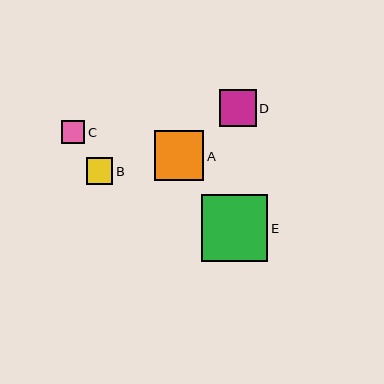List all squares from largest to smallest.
From largest to smallest: E, A, D, B, C.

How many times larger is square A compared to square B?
Square A is approximately 1.9 times the size of square B.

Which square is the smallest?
Square C is the smallest with a size of approximately 23 pixels.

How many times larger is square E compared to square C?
Square E is approximately 2.9 times the size of square C.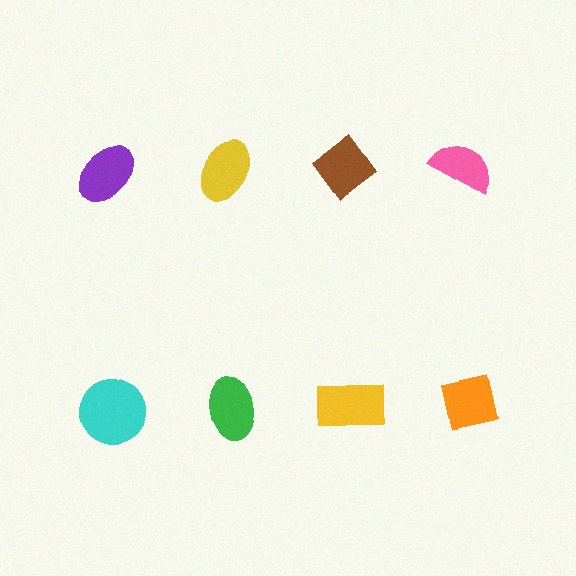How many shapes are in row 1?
4 shapes.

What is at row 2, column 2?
A green ellipse.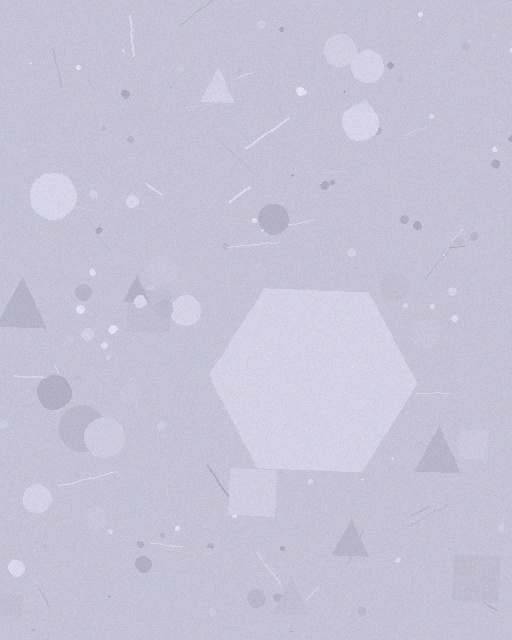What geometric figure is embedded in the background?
A hexagon is embedded in the background.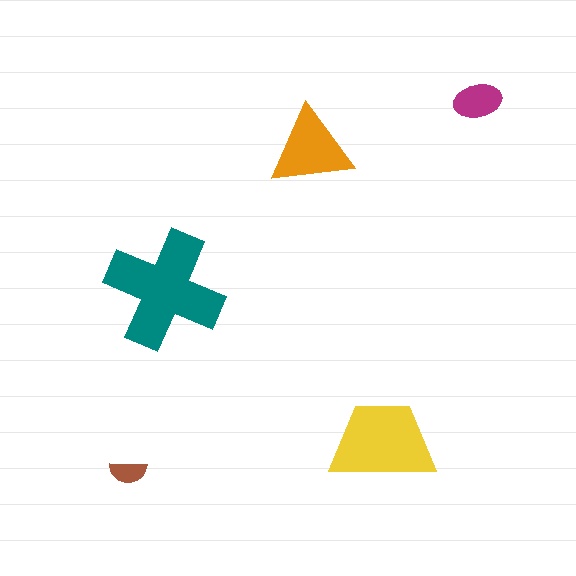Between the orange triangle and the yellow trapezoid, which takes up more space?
The yellow trapezoid.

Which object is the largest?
The teal cross.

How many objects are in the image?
There are 5 objects in the image.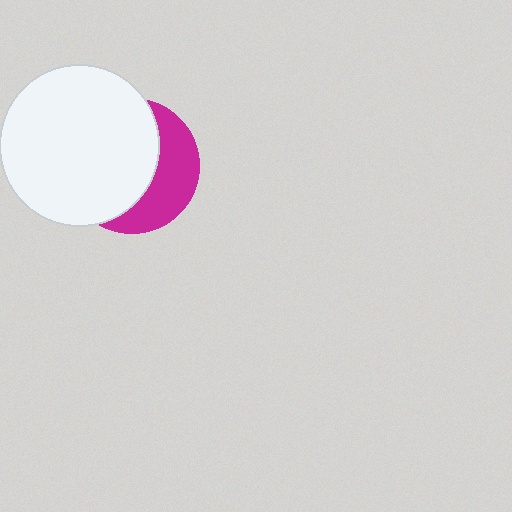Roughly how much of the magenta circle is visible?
A small part of it is visible (roughly 37%).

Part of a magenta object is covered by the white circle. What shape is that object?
It is a circle.